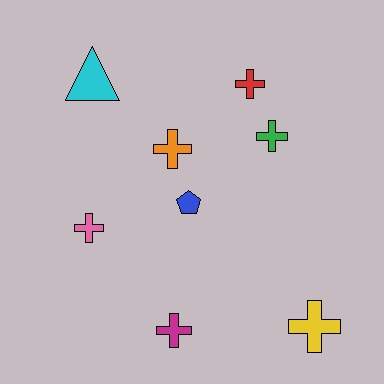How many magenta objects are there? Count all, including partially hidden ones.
There is 1 magenta object.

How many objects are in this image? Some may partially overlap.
There are 8 objects.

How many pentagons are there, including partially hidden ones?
There is 1 pentagon.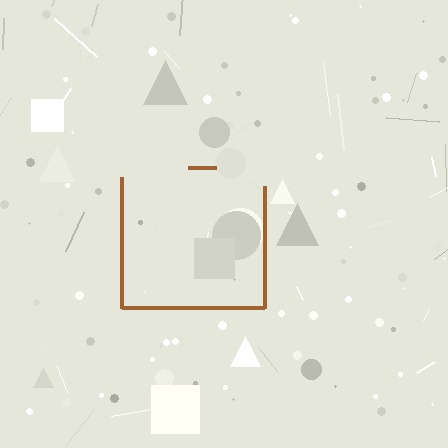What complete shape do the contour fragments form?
The contour fragments form a square.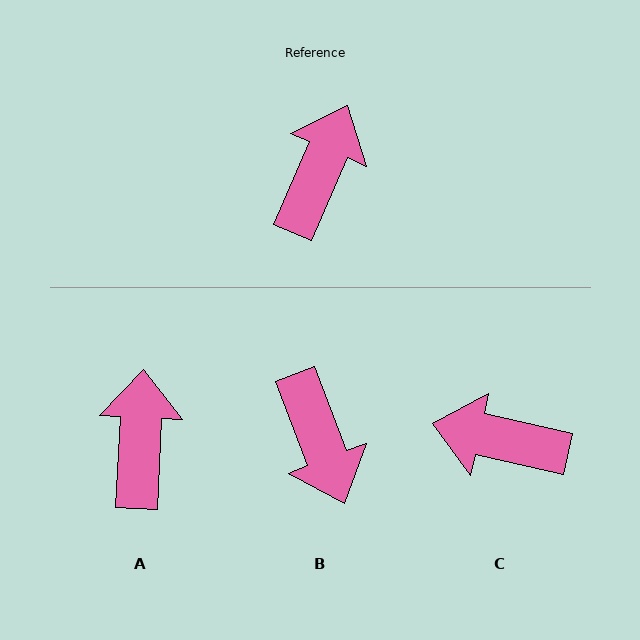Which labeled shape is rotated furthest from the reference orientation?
B, about 136 degrees away.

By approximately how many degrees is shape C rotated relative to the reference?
Approximately 101 degrees counter-clockwise.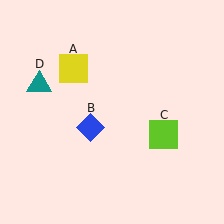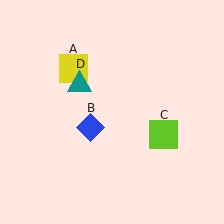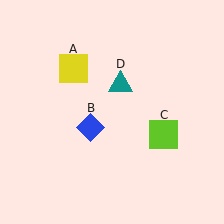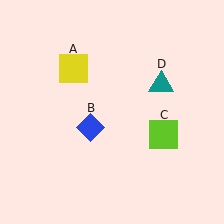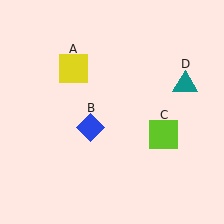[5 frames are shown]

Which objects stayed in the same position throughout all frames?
Yellow square (object A) and blue diamond (object B) and lime square (object C) remained stationary.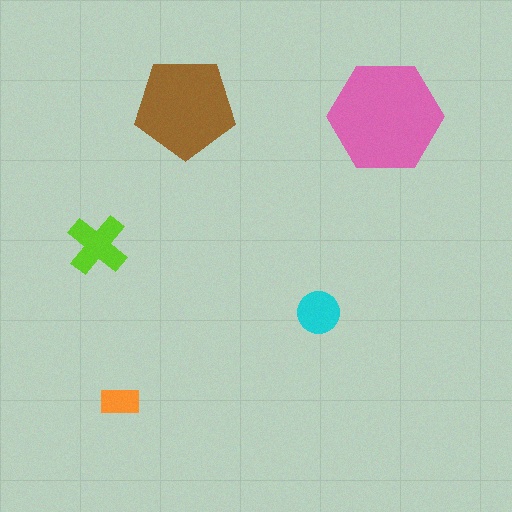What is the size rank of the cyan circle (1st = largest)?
4th.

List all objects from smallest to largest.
The orange rectangle, the cyan circle, the lime cross, the brown pentagon, the pink hexagon.